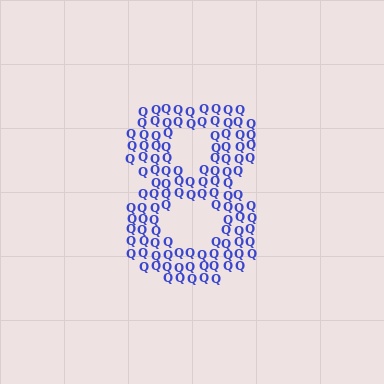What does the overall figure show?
The overall figure shows the digit 8.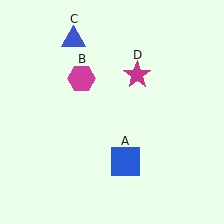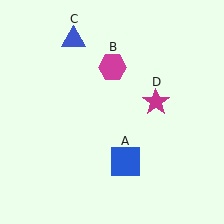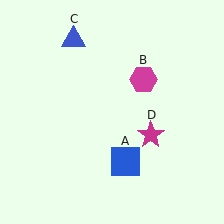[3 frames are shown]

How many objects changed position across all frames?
2 objects changed position: magenta hexagon (object B), magenta star (object D).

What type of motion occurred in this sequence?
The magenta hexagon (object B), magenta star (object D) rotated clockwise around the center of the scene.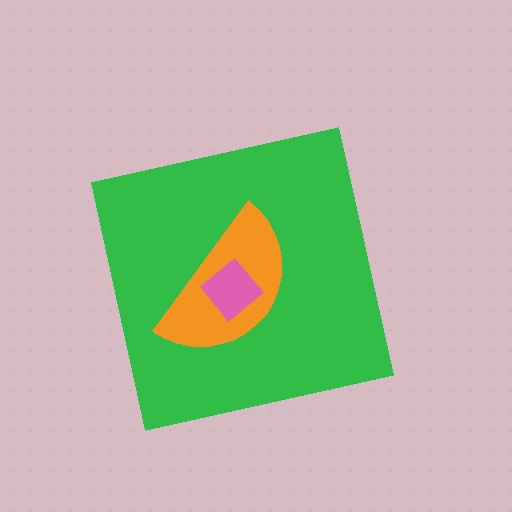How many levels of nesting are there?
3.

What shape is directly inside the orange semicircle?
The pink diamond.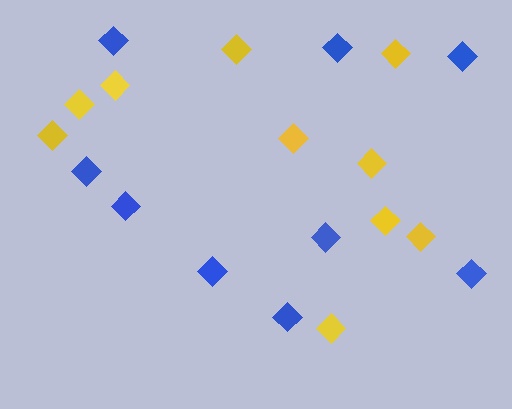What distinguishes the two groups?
There are 2 groups: one group of yellow diamonds (10) and one group of blue diamonds (9).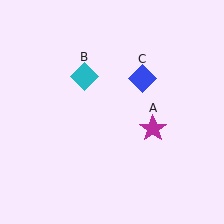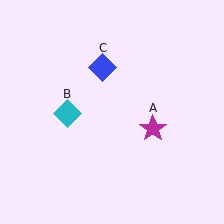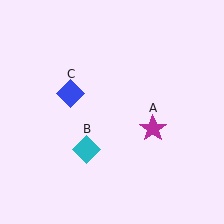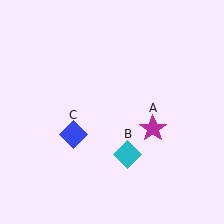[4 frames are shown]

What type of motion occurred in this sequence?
The cyan diamond (object B), blue diamond (object C) rotated counterclockwise around the center of the scene.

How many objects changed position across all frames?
2 objects changed position: cyan diamond (object B), blue diamond (object C).